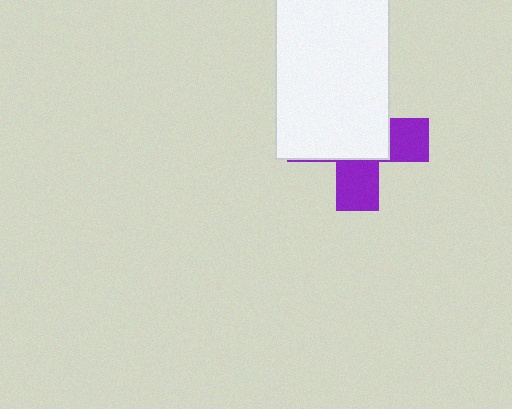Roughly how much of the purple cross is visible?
A small part of it is visible (roughly 39%).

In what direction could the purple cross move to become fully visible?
The purple cross could move toward the lower-right. That would shift it out from behind the white rectangle entirely.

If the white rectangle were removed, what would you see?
You would see the complete purple cross.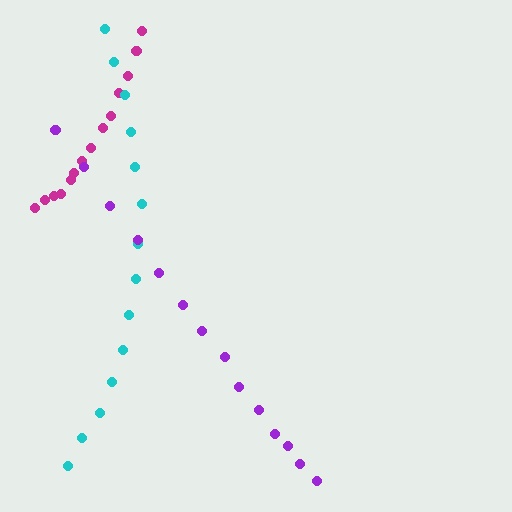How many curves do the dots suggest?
There are 3 distinct paths.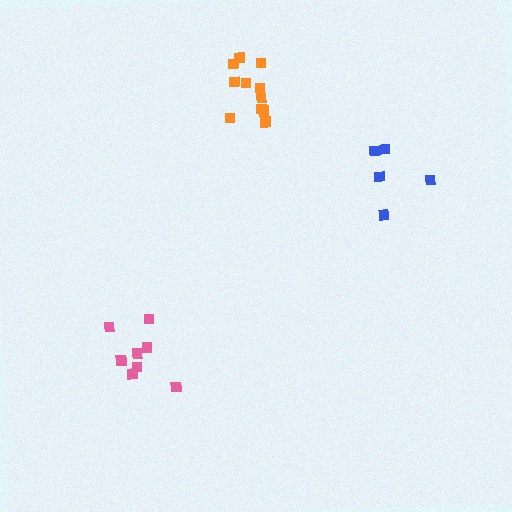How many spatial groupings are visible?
There are 3 spatial groupings.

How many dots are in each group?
Group 1: 8 dots, Group 2: 11 dots, Group 3: 5 dots (24 total).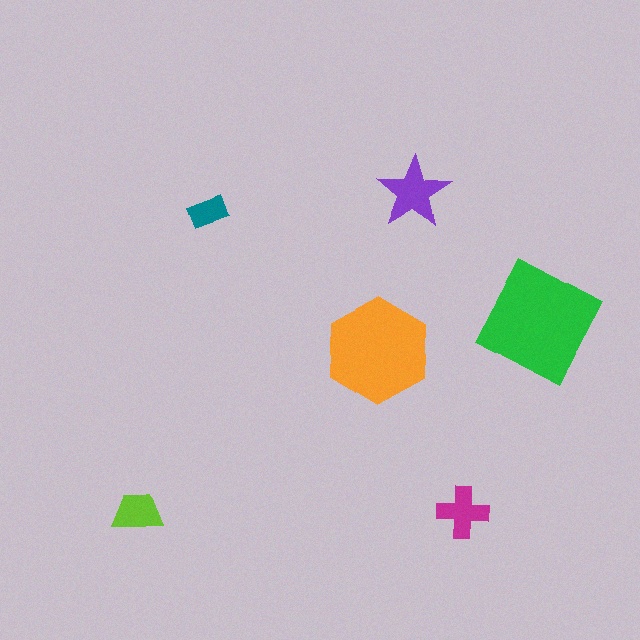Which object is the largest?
The green square.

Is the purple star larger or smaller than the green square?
Smaller.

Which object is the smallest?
The teal rectangle.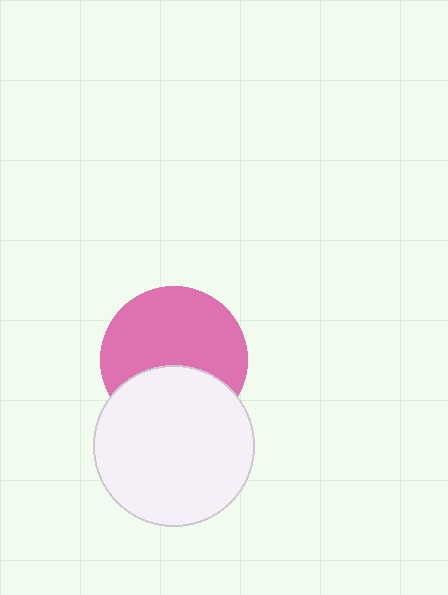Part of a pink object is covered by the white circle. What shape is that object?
It is a circle.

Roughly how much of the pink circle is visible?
About half of it is visible (roughly 64%).